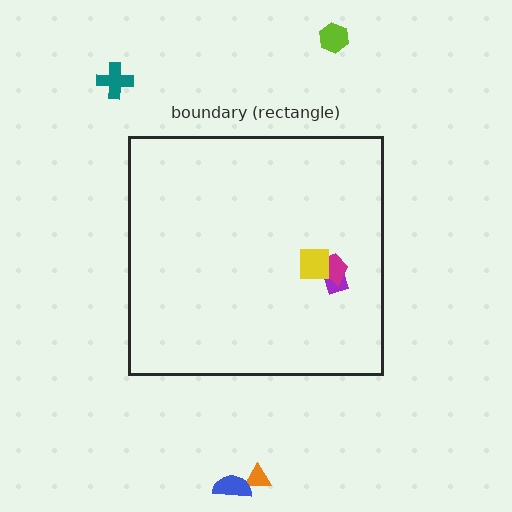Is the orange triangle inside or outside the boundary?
Outside.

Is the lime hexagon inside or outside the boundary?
Outside.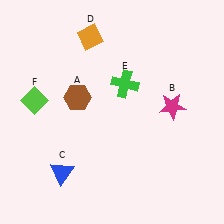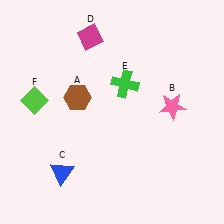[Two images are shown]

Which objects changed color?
B changed from magenta to pink. D changed from orange to magenta.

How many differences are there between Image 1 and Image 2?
There are 2 differences between the two images.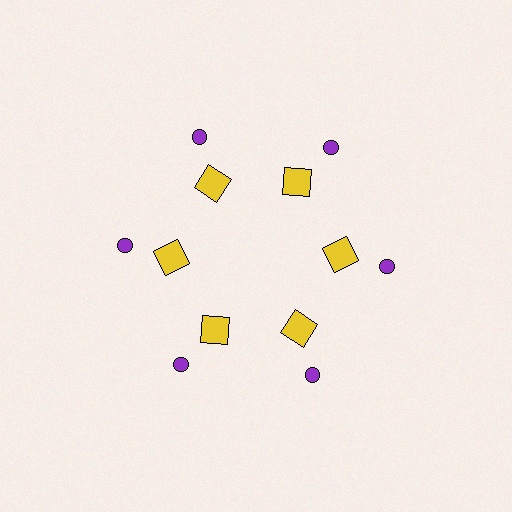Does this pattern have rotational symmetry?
Yes, this pattern has 6-fold rotational symmetry. It looks the same after rotating 60 degrees around the center.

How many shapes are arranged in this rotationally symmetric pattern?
There are 12 shapes, arranged in 6 groups of 2.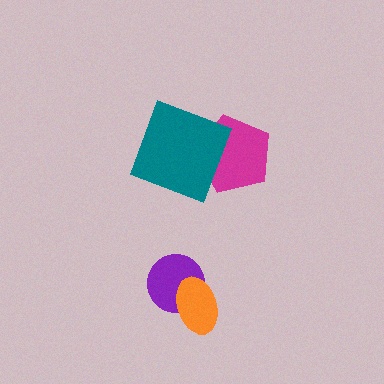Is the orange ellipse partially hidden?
No, no other shape covers it.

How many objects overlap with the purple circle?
1 object overlaps with the purple circle.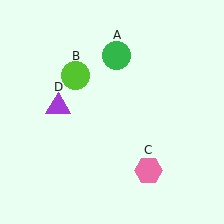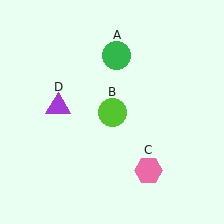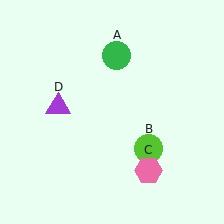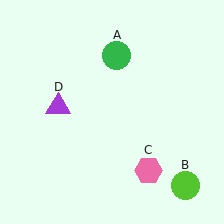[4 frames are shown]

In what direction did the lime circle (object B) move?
The lime circle (object B) moved down and to the right.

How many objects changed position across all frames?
1 object changed position: lime circle (object B).